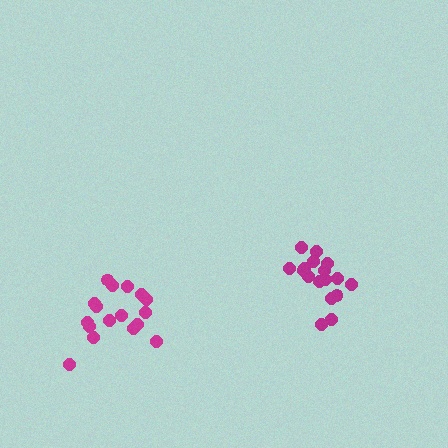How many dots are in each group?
Group 1: 17 dots, Group 2: 17 dots (34 total).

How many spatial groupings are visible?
There are 2 spatial groupings.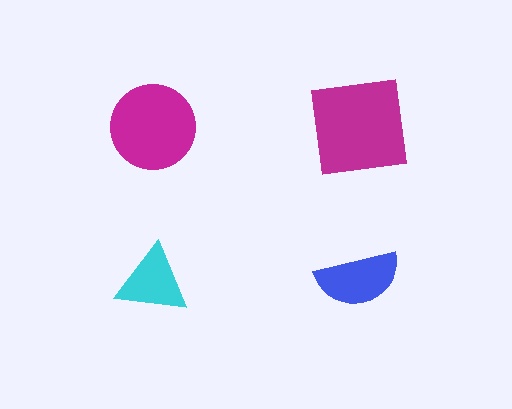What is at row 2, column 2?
A blue semicircle.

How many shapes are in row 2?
2 shapes.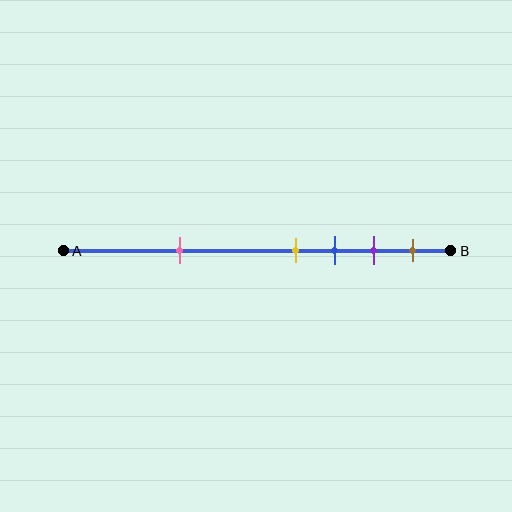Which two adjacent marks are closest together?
The yellow and blue marks are the closest adjacent pair.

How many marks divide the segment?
There are 5 marks dividing the segment.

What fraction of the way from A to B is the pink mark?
The pink mark is approximately 30% (0.3) of the way from A to B.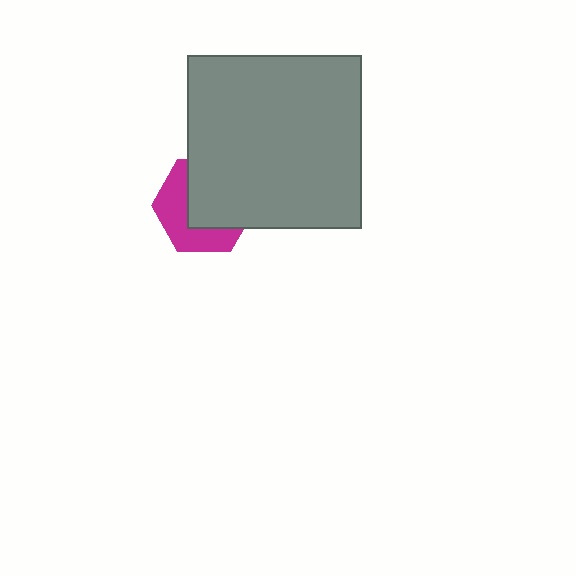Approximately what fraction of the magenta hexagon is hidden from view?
Roughly 56% of the magenta hexagon is hidden behind the gray square.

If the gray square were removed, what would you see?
You would see the complete magenta hexagon.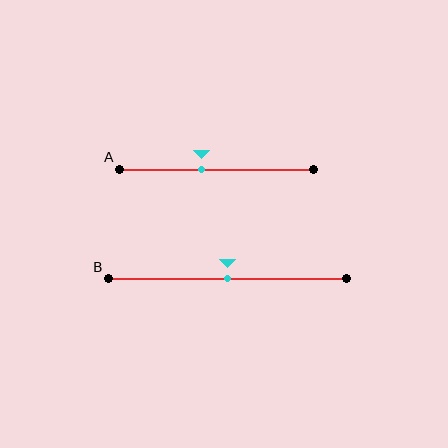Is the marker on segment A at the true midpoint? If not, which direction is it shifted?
No, the marker on segment A is shifted to the left by about 7% of the segment length.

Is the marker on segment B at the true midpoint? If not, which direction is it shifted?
Yes, the marker on segment B is at the true midpoint.